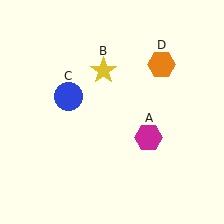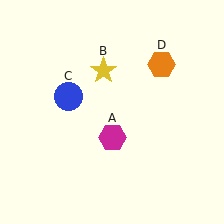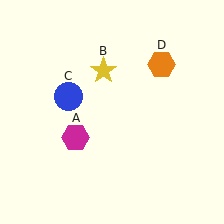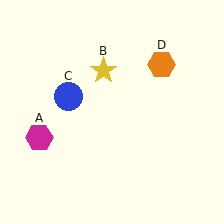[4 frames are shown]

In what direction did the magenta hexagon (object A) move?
The magenta hexagon (object A) moved left.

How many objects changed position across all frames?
1 object changed position: magenta hexagon (object A).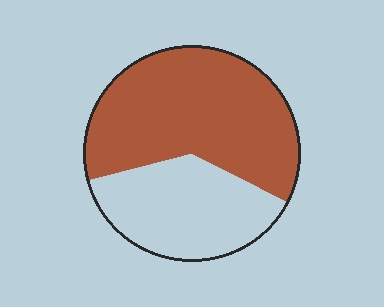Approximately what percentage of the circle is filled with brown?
Approximately 60%.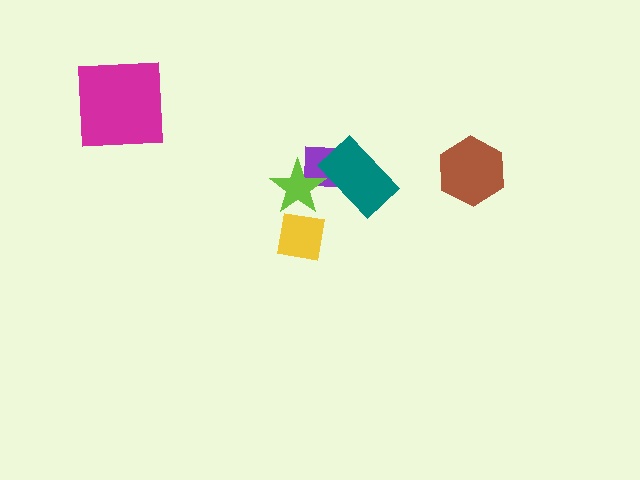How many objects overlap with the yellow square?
1 object overlaps with the yellow square.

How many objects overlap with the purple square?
2 objects overlap with the purple square.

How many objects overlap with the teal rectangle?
1 object overlaps with the teal rectangle.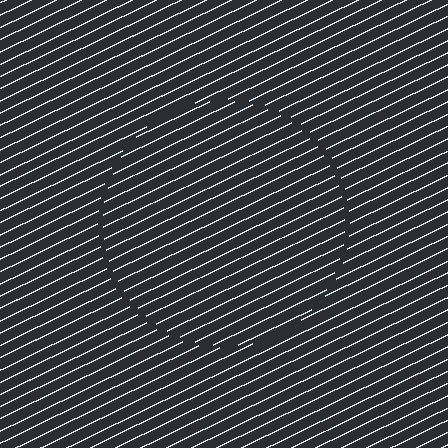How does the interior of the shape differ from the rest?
The interior of the shape contains the same grating, shifted by half a period — the contour is defined by the phase discontinuity where line-ends from the inner and outer gratings abut.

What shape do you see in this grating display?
An illusory circle. The interior of the shape contains the same grating, shifted by half a period — the contour is defined by the phase discontinuity where line-ends from the inner and outer gratings abut.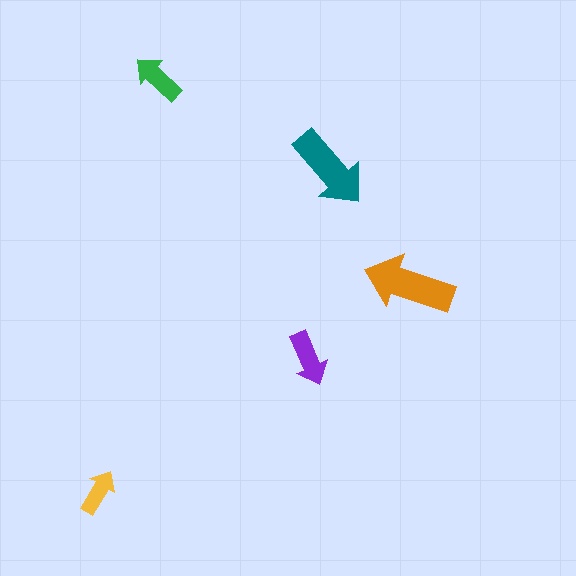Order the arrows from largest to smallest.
the orange one, the teal one, the purple one, the green one, the yellow one.